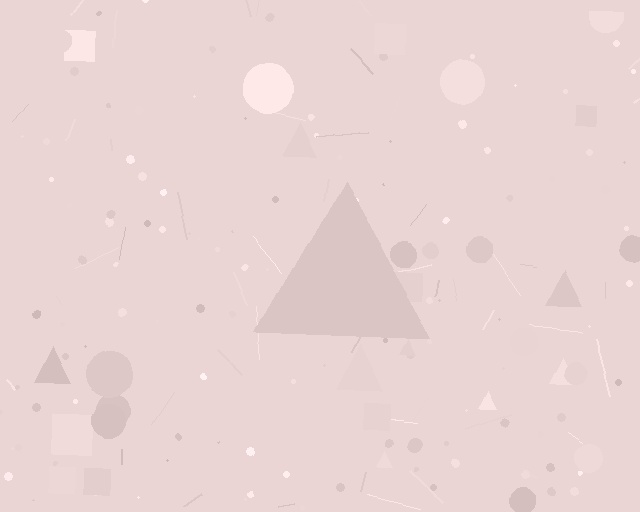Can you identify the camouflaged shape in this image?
The camouflaged shape is a triangle.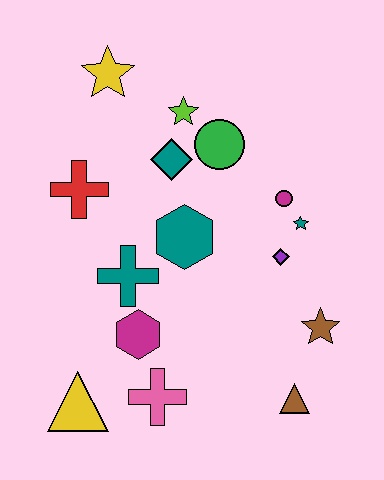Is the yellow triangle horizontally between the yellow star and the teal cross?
No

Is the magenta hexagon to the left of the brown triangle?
Yes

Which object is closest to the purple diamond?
The teal star is closest to the purple diamond.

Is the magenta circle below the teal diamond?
Yes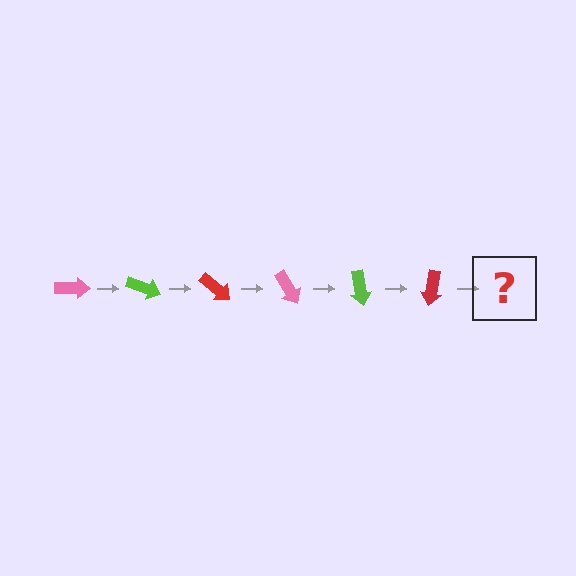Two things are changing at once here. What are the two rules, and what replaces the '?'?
The two rules are that it rotates 20 degrees each step and the color cycles through pink, lime, and red. The '?' should be a pink arrow, rotated 120 degrees from the start.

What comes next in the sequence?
The next element should be a pink arrow, rotated 120 degrees from the start.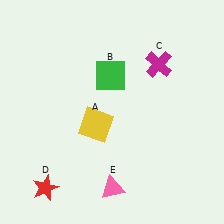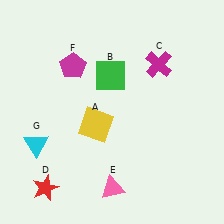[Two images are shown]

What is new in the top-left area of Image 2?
A magenta pentagon (F) was added in the top-left area of Image 2.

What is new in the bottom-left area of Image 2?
A cyan triangle (G) was added in the bottom-left area of Image 2.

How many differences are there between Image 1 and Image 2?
There are 2 differences between the two images.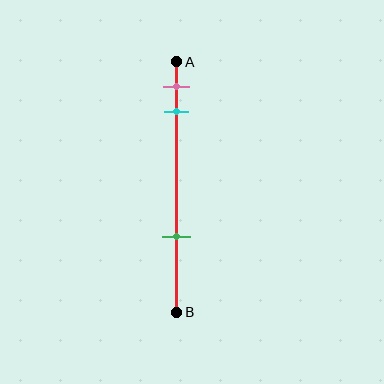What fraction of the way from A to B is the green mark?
The green mark is approximately 70% (0.7) of the way from A to B.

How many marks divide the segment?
There are 3 marks dividing the segment.